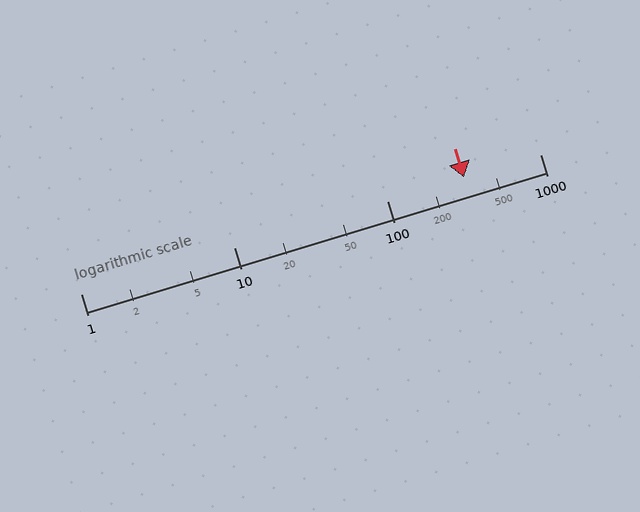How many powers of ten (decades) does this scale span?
The scale spans 3 decades, from 1 to 1000.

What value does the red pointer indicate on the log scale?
The pointer indicates approximately 320.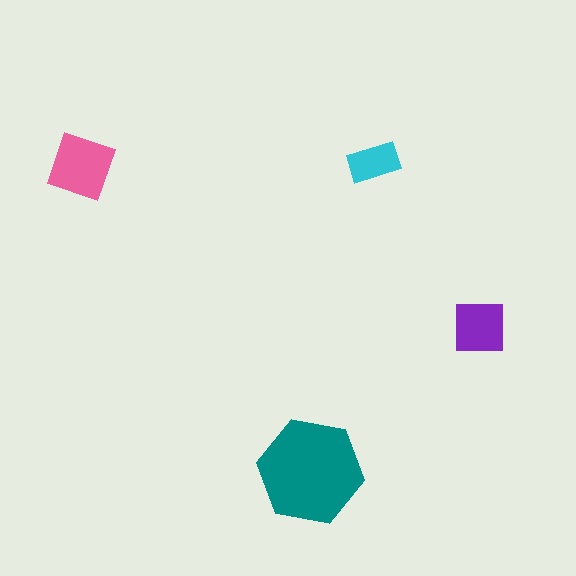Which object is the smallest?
The cyan rectangle.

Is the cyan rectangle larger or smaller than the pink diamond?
Smaller.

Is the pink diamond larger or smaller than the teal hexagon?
Smaller.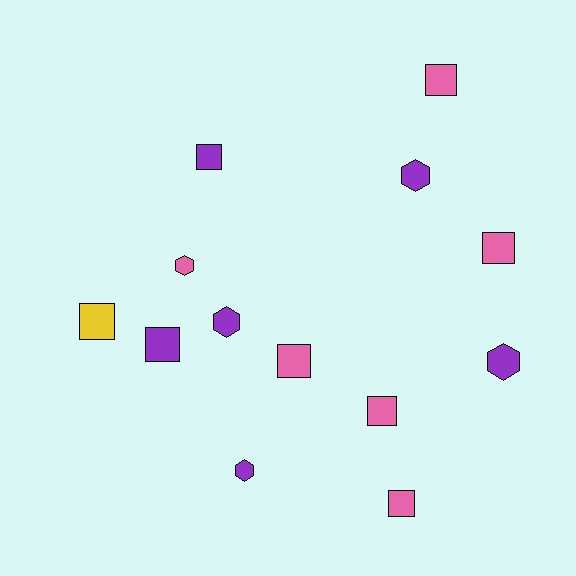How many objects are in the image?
There are 13 objects.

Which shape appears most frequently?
Square, with 8 objects.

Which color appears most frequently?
Pink, with 6 objects.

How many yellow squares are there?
There is 1 yellow square.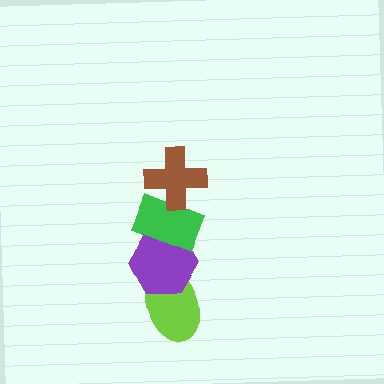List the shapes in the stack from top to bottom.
From top to bottom: the brown cross, the green rectangle, the purple hexagon, the lime ellipse.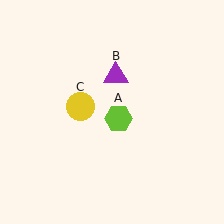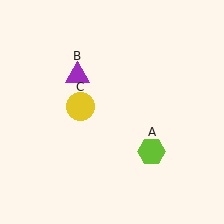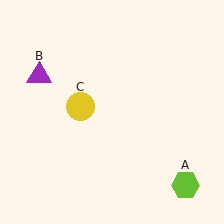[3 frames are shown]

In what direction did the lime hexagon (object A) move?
The lime hexagon (object A) moved down and to the right.